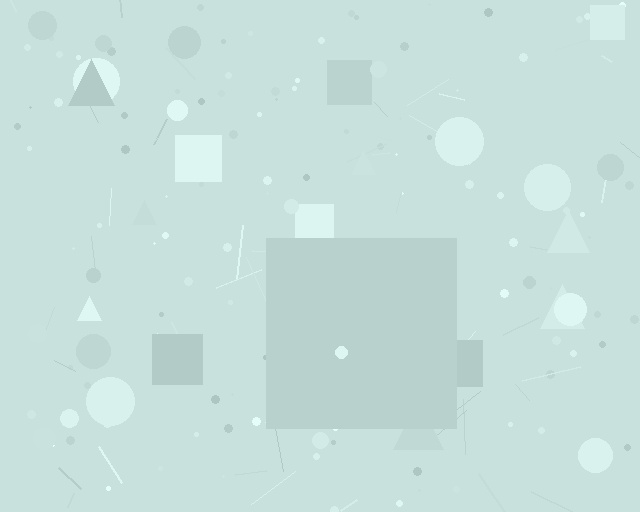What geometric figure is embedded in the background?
A square is embedded in the background.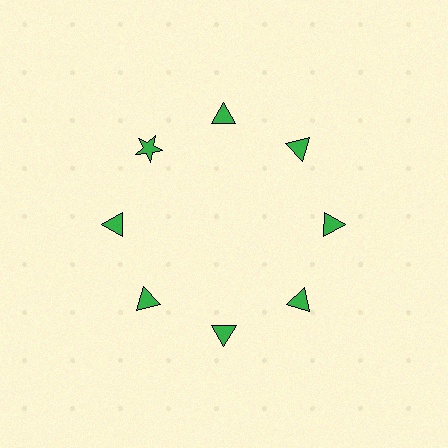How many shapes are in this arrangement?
There are 8 shapes arranged in a ring pattern.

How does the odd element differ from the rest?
It has a different shape: star instead of triangle.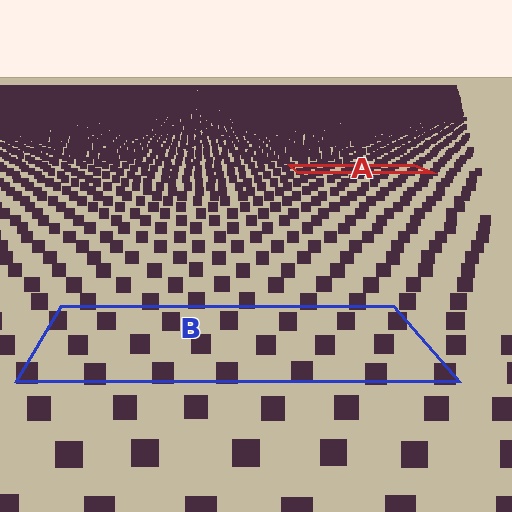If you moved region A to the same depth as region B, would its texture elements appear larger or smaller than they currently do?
They would appear larger. At a closer depth, the same texture elements are projected at a bigger on-screen size.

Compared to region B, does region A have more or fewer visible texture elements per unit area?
Region A has more texture elements per unit area — they are packed more densely because it is farther away.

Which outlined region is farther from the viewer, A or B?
Region A is farther from the viewer — the texture elements inside it appear smaller and more densely packed.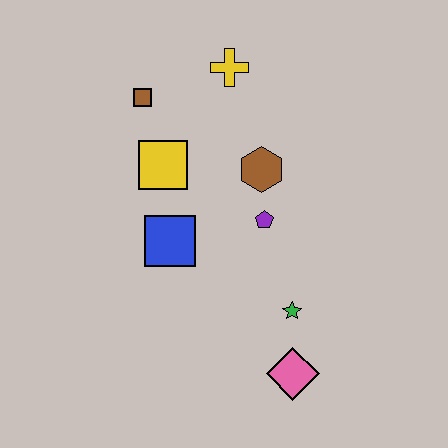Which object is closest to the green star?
The pink diamond is closest to the green star.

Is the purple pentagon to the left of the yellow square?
No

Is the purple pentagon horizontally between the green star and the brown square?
Yes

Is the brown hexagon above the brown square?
No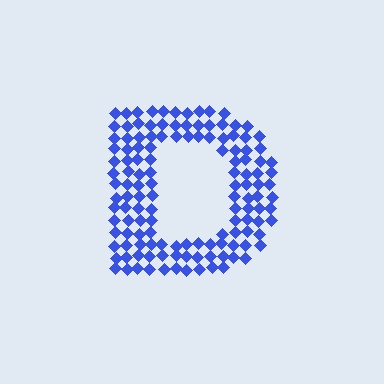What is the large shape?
The large shape is the letter D.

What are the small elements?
The small elements are diamonds.